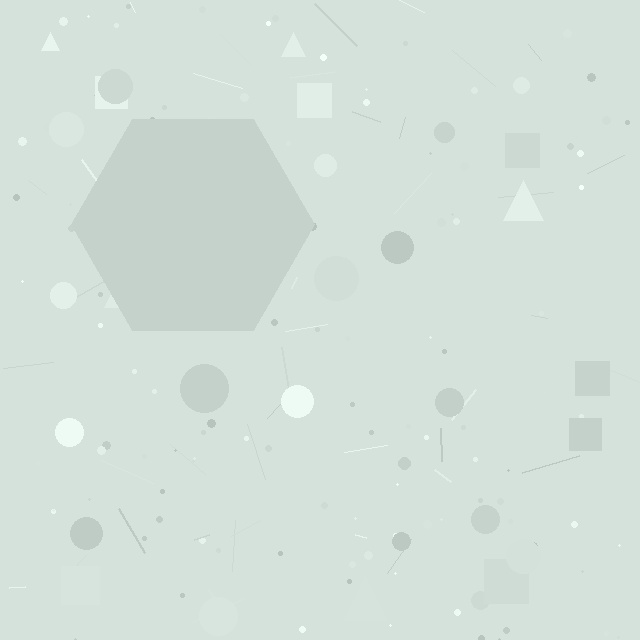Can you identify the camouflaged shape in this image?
The camouflaged shape is a hexagon.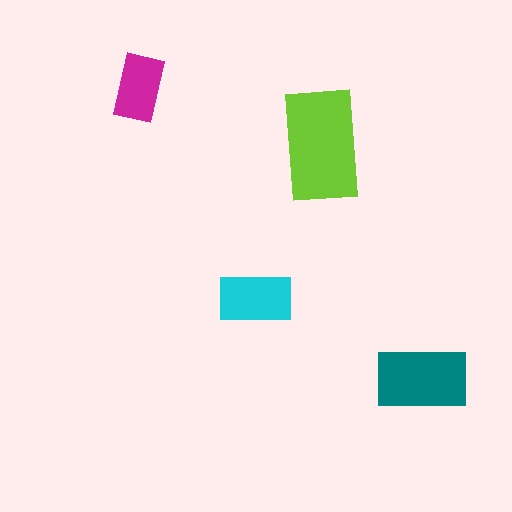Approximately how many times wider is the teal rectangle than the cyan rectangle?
About 1.5 times wider.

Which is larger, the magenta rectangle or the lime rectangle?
The lime one.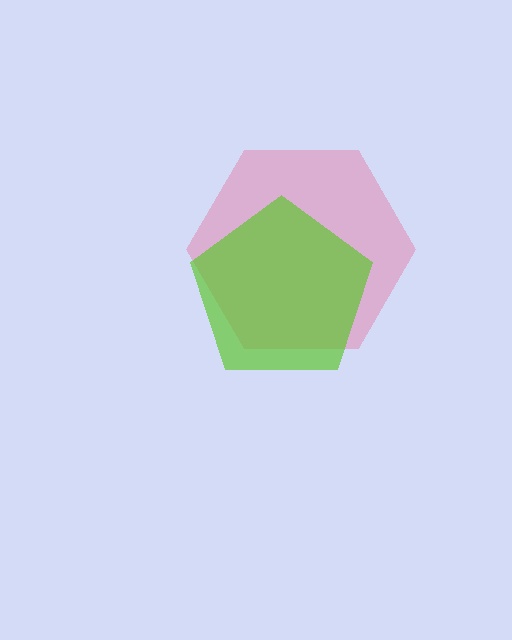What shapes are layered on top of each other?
The layered shapes are: a pink hexagon, a lime pentagon.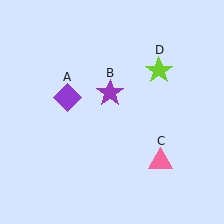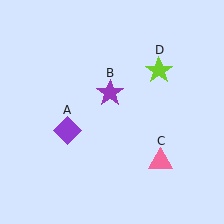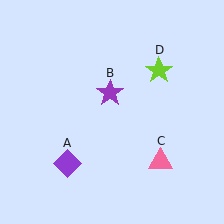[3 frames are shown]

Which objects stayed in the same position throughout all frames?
Purple star (object B) and pink triangle (object C) and lime star (object D) remained stationary.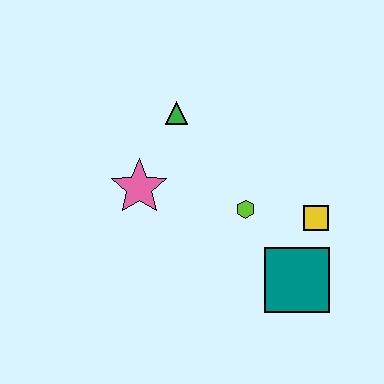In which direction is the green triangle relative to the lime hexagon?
The green triangle is above the lime hexagon.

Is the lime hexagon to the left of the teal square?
Yes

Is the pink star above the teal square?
Yes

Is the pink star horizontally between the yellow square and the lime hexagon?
No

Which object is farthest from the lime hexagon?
The green triangle is farthest from the lime hexagon.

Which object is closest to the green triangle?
The pink star is closest to the green triangle.